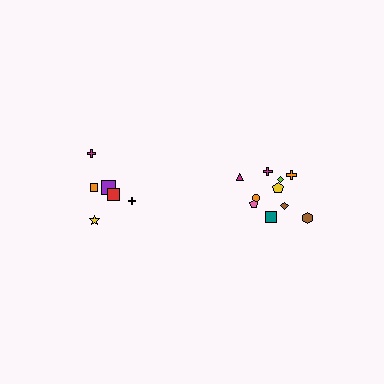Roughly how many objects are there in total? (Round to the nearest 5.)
Roughly 15 objects in total.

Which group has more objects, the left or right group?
The right group.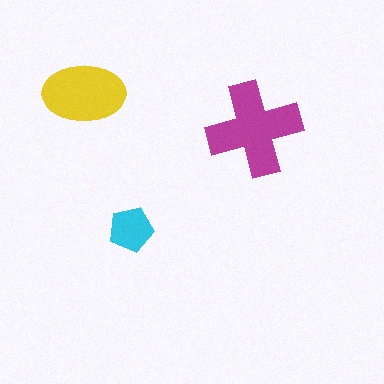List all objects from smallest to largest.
The cyan pentagon, the yellow ellipse, the magenta cross.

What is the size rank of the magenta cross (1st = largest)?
1st.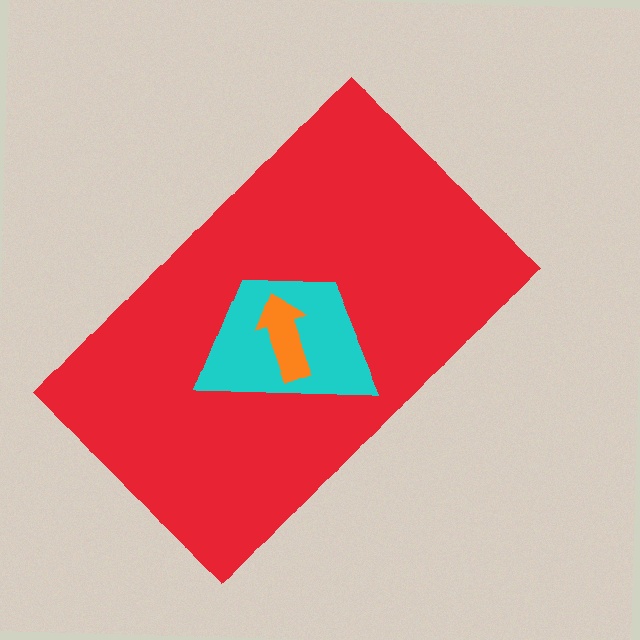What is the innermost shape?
The orange arrow.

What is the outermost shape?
The red rectangle.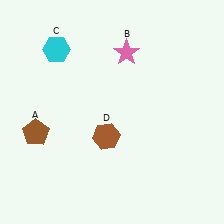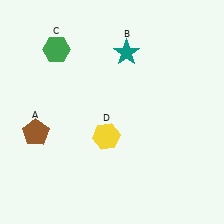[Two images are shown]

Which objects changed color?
B changed from pink to teal. C changed from cyan to green. D changed from brown to yellow.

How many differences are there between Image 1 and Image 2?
There are 3 differences between the two images.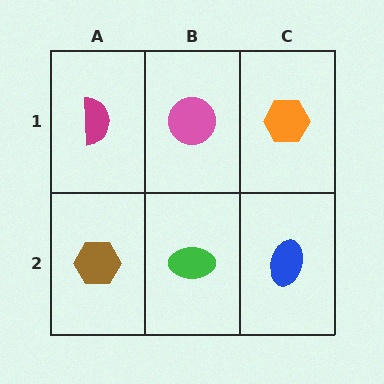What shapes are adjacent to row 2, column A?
A magenta semicircle (row 1, column A), a green ellipse (row 2, column B).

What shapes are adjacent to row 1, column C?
A blue ellipse (row 2, column C), a pink circle (row 1, column B).